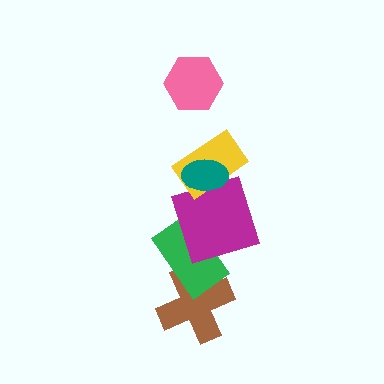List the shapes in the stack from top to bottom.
From top to bottom: the pink hexagon, the teal ellipse, the yellow rectangle, the magenta square, the green rectangle, the brown cross.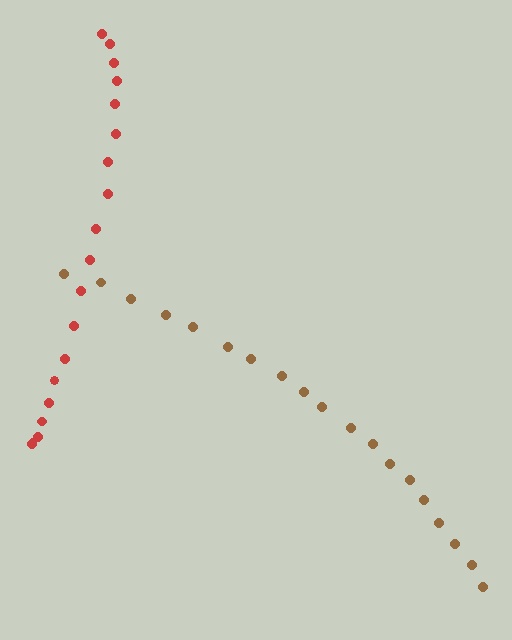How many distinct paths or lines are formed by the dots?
There are 2 distinct paths.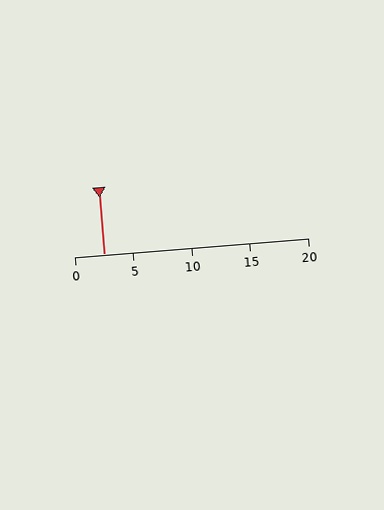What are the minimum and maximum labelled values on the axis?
The axis runs from 0 to 20.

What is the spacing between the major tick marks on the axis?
The major ticks are spaced 5 apart.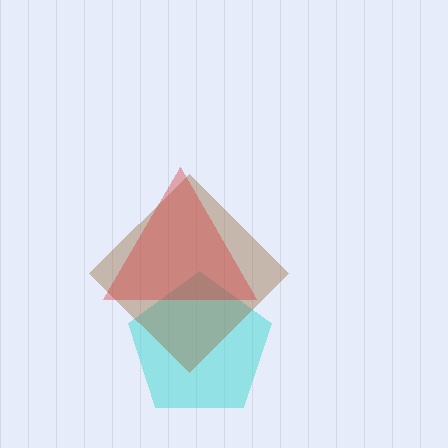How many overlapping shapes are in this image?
There are 3 overlapping shapes in the image.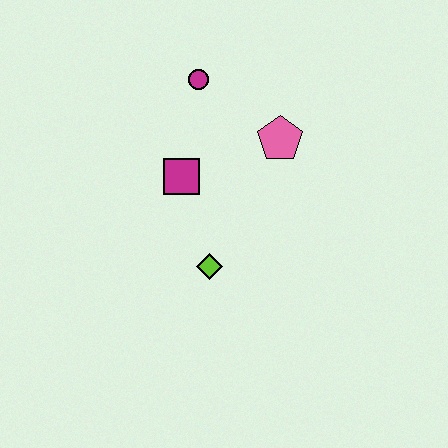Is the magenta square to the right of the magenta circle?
No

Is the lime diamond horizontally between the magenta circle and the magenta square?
No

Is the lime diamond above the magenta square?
No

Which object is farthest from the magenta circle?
The lime diamond is farthest from the magenta circle.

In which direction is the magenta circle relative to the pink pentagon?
The magenta circle is to the left of the pink pentagon.